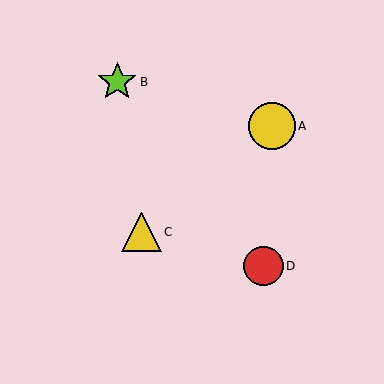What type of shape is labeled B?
Shape B is a lime star.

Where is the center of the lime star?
The center of the lime star is at (117, 82).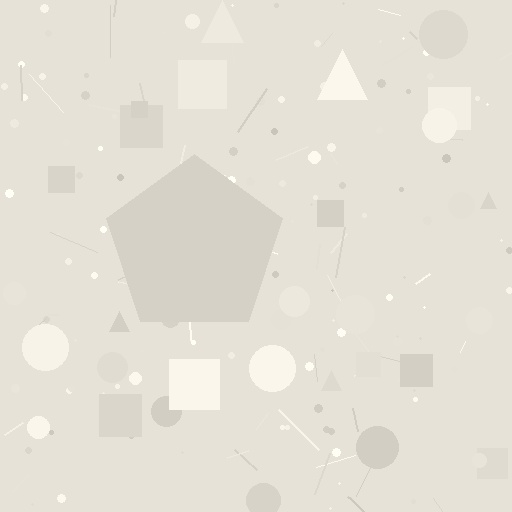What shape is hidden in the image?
A pentagon is hidden in the image.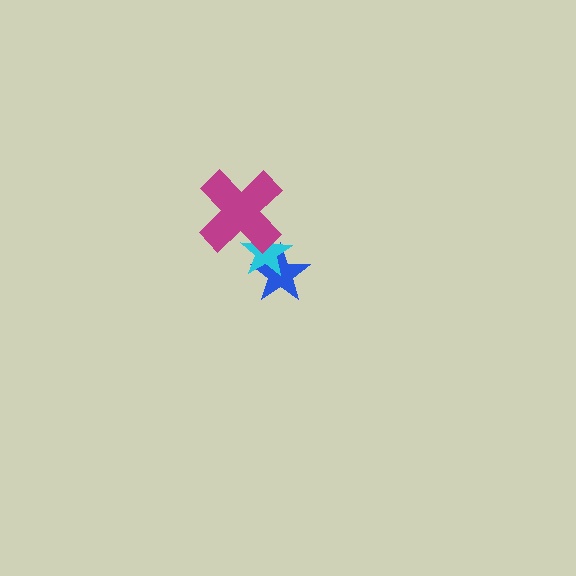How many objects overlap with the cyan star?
2 objects overlap with the cyan star.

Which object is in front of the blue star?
The cyan star is in front of the blue star.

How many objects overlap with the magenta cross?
1 object overlaps with the magenta cross.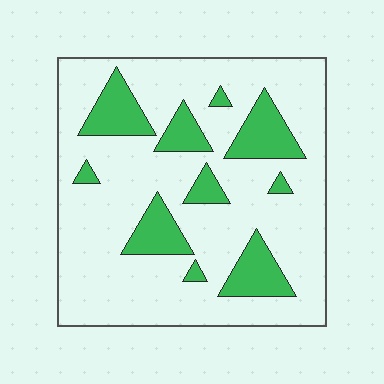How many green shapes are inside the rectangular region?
10.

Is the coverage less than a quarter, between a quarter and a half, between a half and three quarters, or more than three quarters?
Less than a quarter.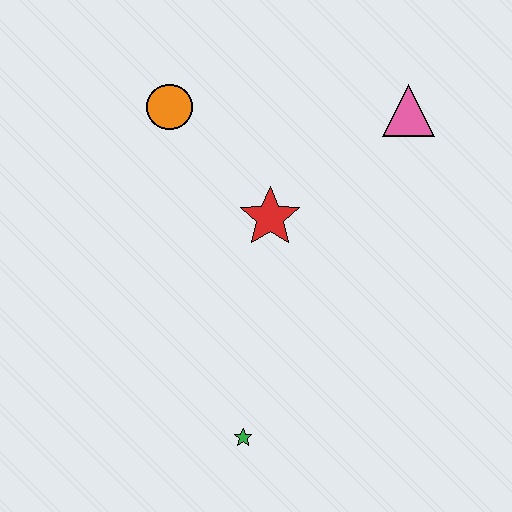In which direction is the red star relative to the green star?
The red star is above the green star.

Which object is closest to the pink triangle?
The red star is closest to the pink triangle.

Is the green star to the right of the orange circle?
Yes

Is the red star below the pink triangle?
Yes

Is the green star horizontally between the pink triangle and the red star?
No